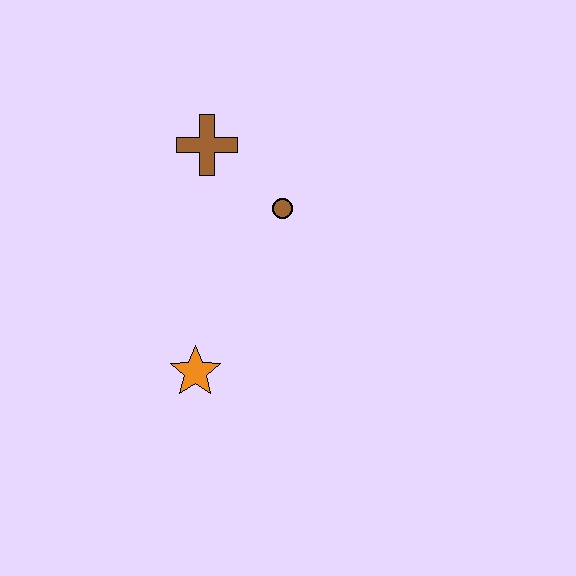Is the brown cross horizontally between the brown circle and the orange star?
Yes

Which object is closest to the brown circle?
The brown cross is closest to the brown circle.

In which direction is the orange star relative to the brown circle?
The orange star is below the brown circle.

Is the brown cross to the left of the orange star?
No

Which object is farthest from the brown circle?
The orange star is farthest from the brown circle.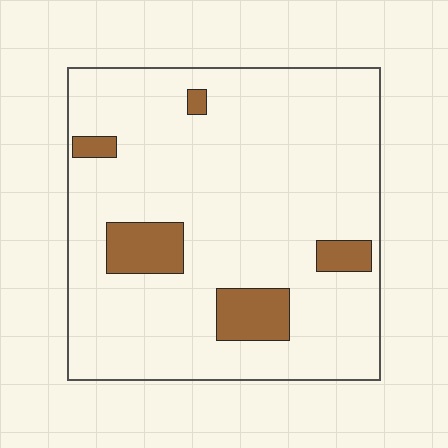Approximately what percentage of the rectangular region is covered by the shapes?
Approximately 10%.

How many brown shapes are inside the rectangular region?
5.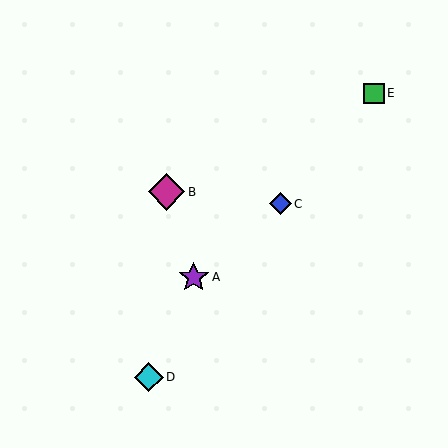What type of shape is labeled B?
Shape B is a magenta diamond.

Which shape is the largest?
The magenta diamond (labeled B) is the largest.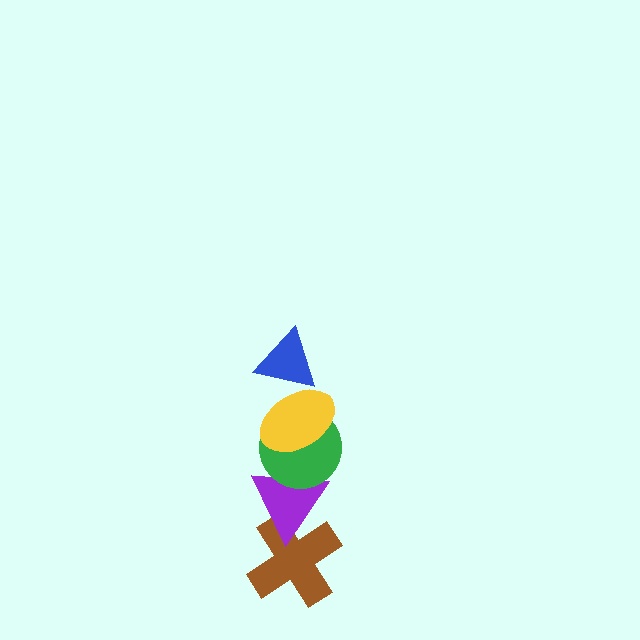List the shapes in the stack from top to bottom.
From top to bottom: the blue triangle, the yellow ellipse, the green circle, the purple triangle, the brown cross.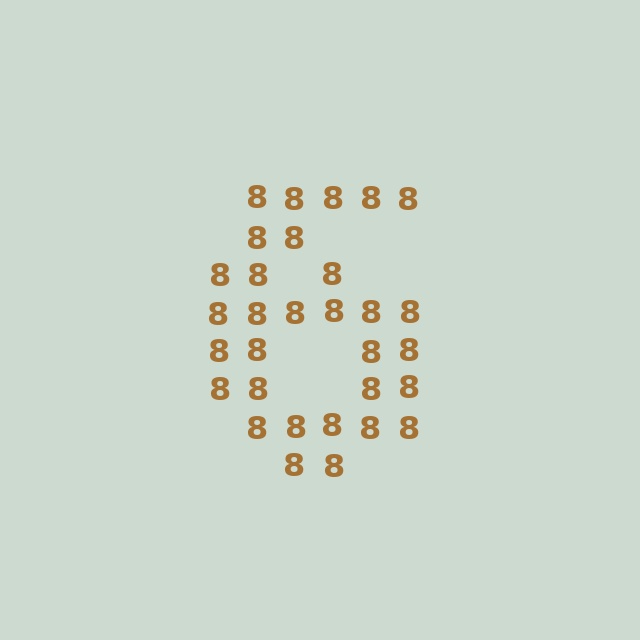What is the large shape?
The large shape is the digit 6.